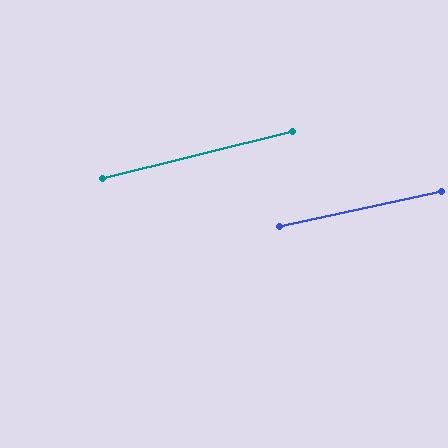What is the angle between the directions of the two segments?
Approximately 2 degrees.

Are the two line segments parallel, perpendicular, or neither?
Parallel — their directions differ by only 1.8°.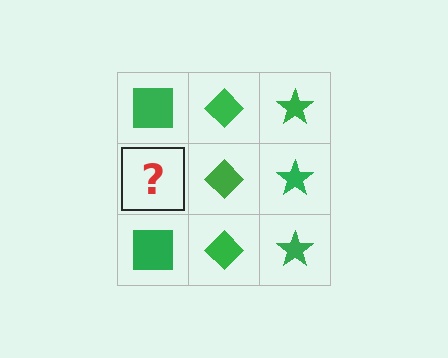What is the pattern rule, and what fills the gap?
The rule is that each column has a consistent shape. The gap should be filled with a green square.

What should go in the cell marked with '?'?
The missing cell should contain a green square.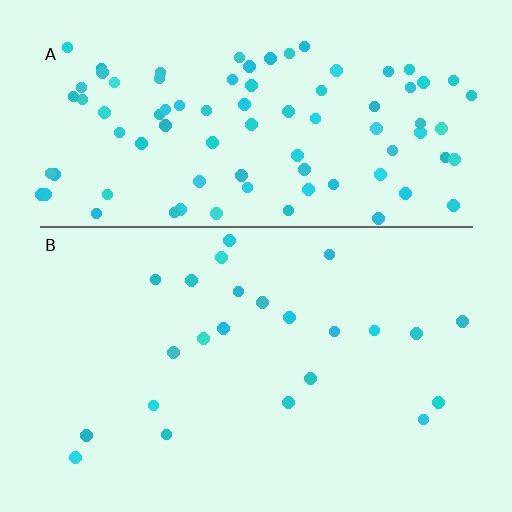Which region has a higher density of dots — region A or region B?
A (the top).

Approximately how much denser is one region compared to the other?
Approximately 3.8× — region A over region B.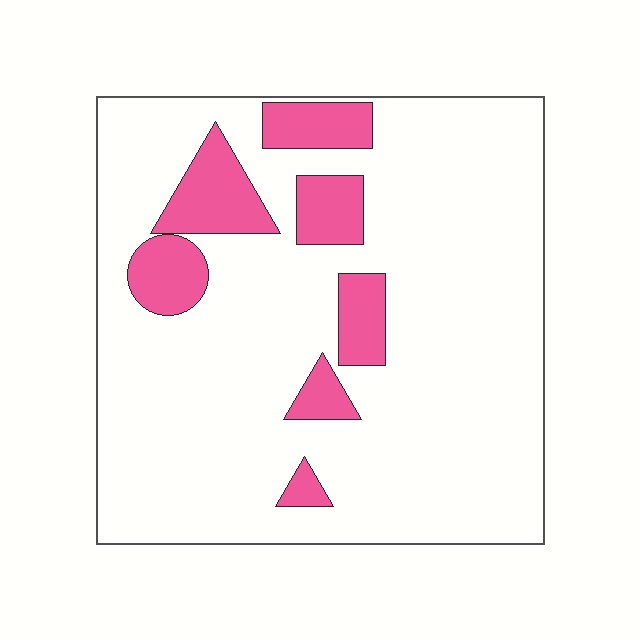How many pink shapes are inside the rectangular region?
7.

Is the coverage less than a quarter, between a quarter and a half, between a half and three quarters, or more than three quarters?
Less than a quarter.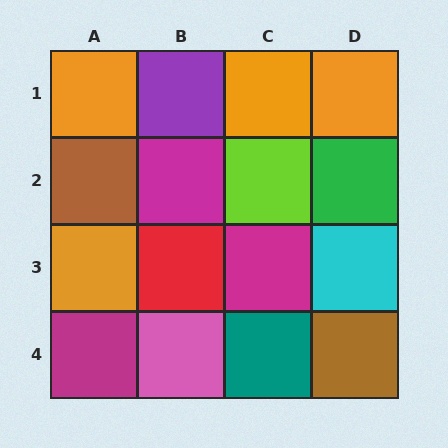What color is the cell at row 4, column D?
Brown.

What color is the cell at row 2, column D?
Green.